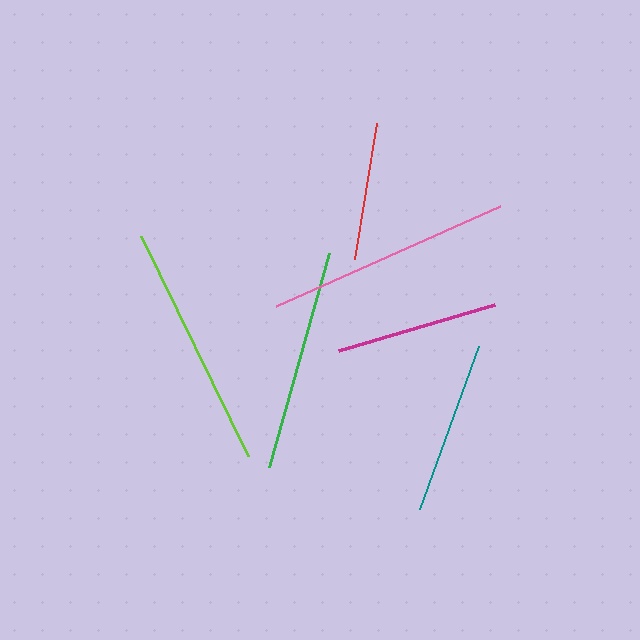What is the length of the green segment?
The green segment is approximately 222 pixels long.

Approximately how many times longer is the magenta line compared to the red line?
The magenta line is approximately 1.2 times the length of the red line.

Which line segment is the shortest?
The red line is the shortest at approximately 138 pixels.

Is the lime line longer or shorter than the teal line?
The lime line is longer than the teal line.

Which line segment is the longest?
The lime line is the longest at approximately 245 pixels.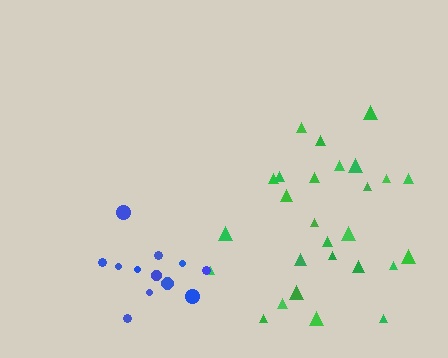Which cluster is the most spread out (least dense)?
Green.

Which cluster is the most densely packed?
Blue.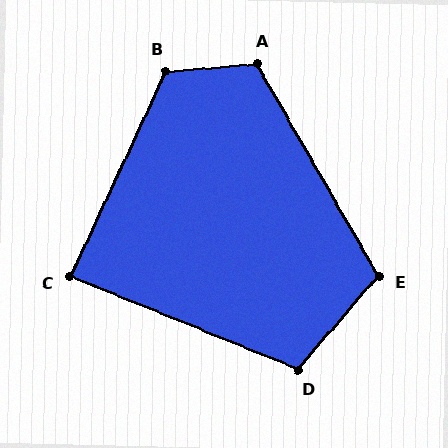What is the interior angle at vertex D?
Approximately 109 degrees (obtuse).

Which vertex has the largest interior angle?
B, at approximately 120 degrees.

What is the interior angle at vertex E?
Approximately 109 degrees (obtuse).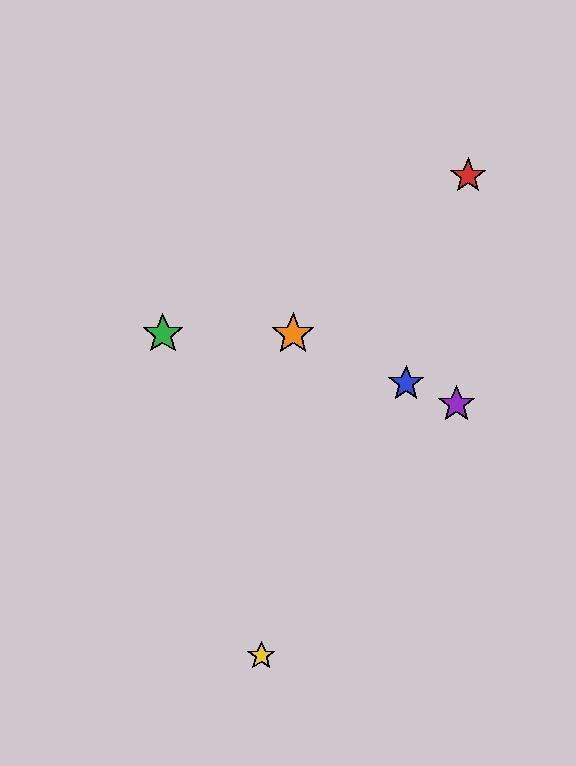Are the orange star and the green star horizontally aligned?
Yes, both are at y≈334.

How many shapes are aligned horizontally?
2 shapes (the green star, the orange star) are aligned horizontally.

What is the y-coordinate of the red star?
The red star is at y≈176.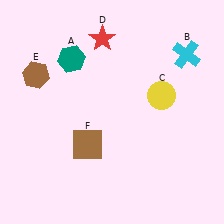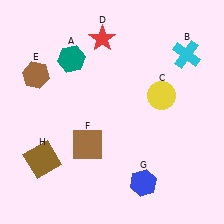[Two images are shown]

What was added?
A blue hexagon (G), a brown square (H) were added in Image 2.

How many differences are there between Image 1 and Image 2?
There are 2 differences between the two images.